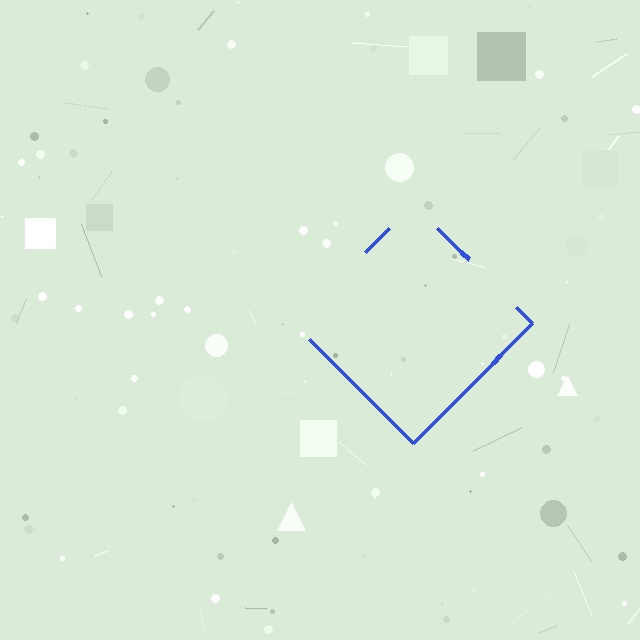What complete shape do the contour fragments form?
The contour fragments form a diamond.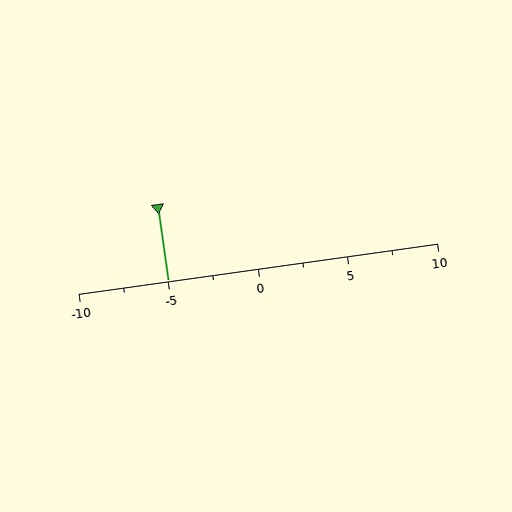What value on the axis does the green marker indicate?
The marker indicates approximately -5.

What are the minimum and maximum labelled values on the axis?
The axis runs from -10 to 10.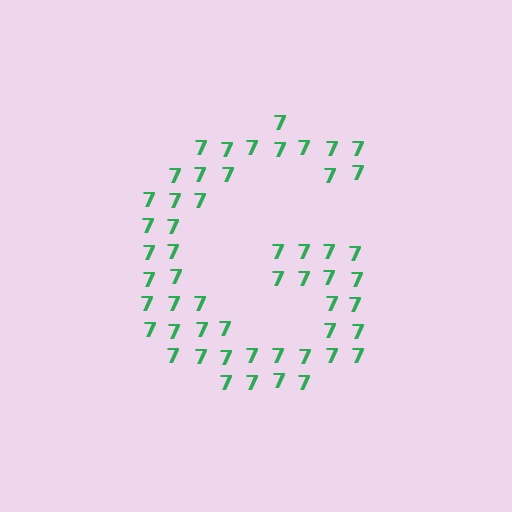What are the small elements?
The small elements are digit 7's.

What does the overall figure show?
The overall figure shows the letter G.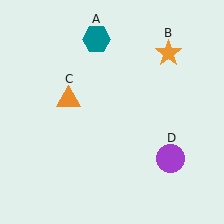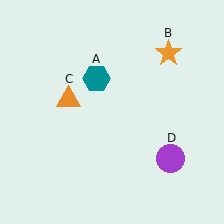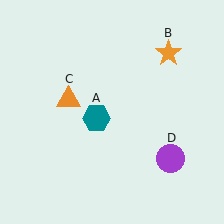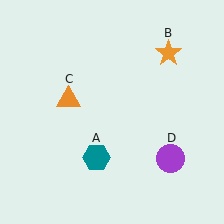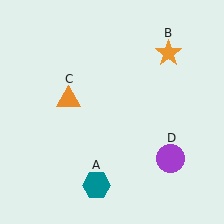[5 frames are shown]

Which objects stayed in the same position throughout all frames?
Orange star (object B) and orange triangle (object C) and purple circle (object D) remained stationary.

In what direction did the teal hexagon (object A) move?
The teal hexagon (object A) moved down.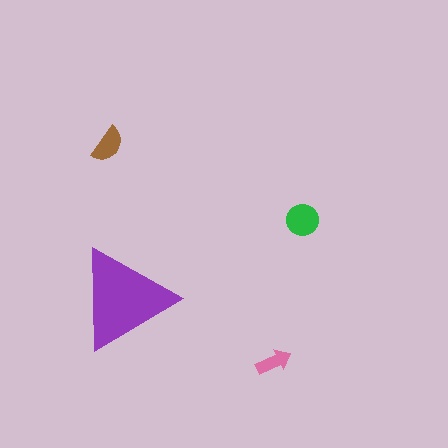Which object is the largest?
The purple triangle.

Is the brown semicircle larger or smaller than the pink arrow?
Larger.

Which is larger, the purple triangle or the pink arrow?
The purple triangle.